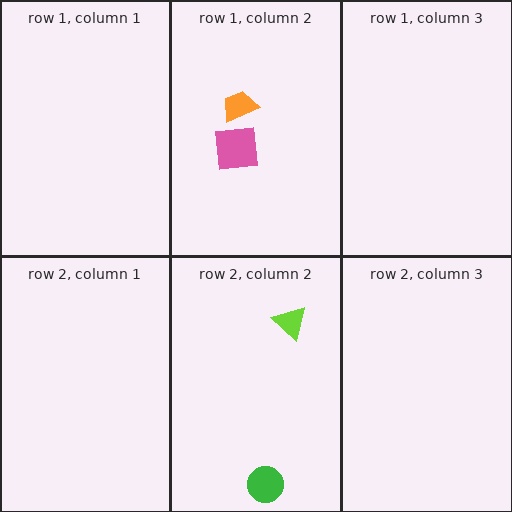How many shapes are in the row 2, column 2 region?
2.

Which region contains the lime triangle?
The row 2, column 2 region.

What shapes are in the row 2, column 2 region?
The green circle, the lime triangle.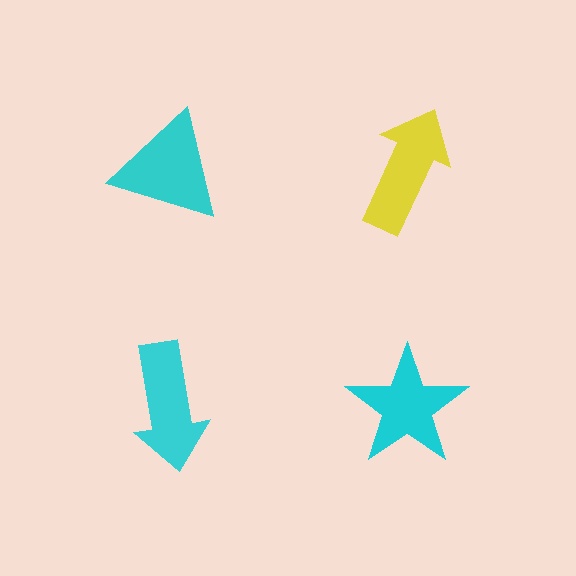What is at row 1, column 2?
A yellow arrow.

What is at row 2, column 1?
A cyan arrow.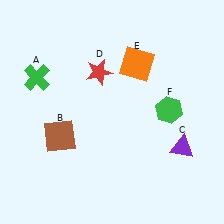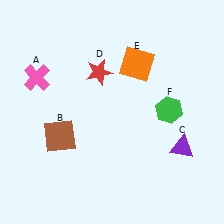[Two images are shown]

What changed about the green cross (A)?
In Image 1, A is green. In Image 2, it changed to pink.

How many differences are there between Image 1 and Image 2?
There is 1 difference between the two images.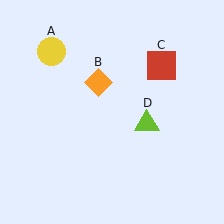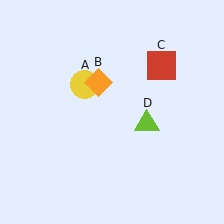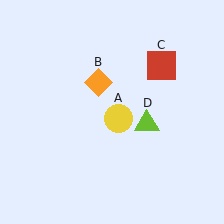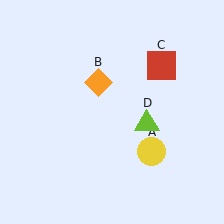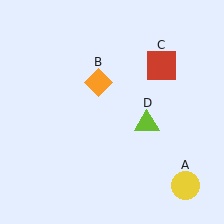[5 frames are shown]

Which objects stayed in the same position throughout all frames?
Orange diamond (object B) and red square (object C) and lime triangle (object D) remained stationary.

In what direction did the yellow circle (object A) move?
The yellow circle (object A) moved down and to the right.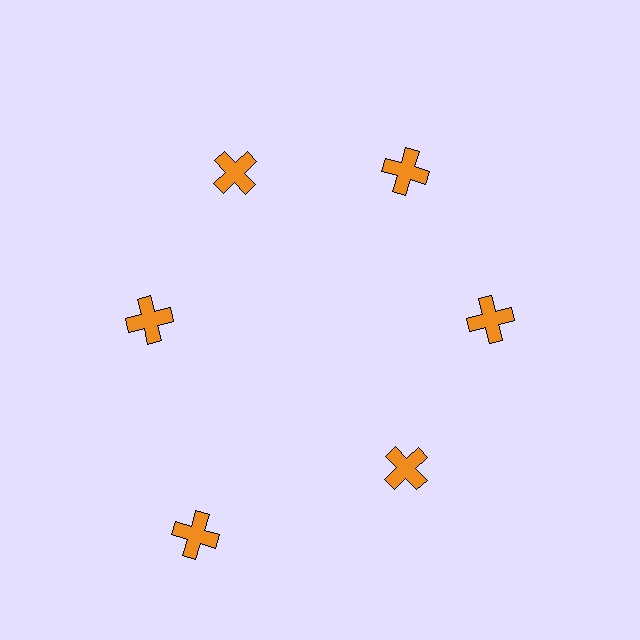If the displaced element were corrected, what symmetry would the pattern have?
It would have 6-fold rotational symmetry — the pattern would map onto itself every 60 degrees.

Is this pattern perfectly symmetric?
No. The 6 orange crosses are arranged in a ring, but one element near the 7 o'clock position is pushed outward from the center, breaking the 6-fold rotational symmetry.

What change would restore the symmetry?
The symmetry would be restored by moving it inward, back onto the ring so that all 6 crosses sit at equal angles and equal distance from the center.